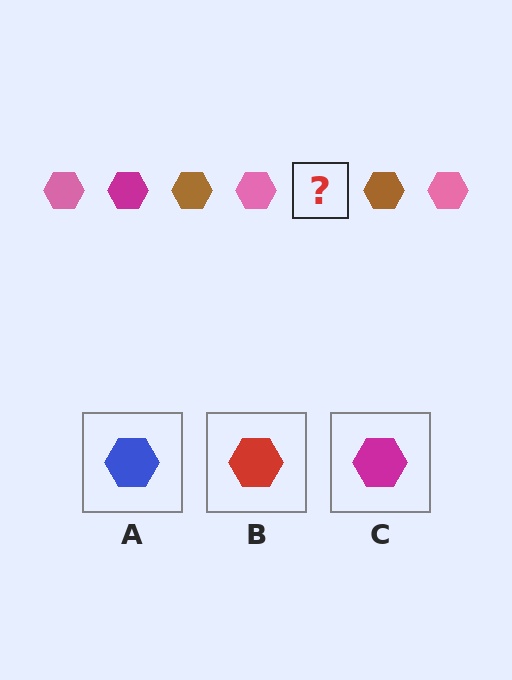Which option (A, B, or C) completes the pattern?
C.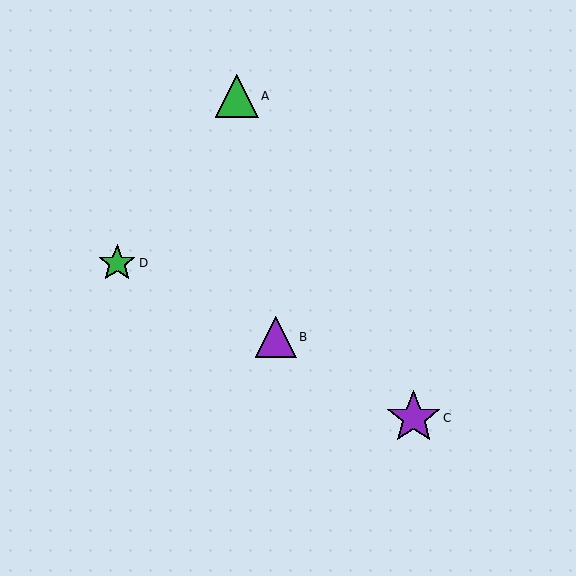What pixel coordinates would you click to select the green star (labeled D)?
Click at (117, 263) to select the green star D.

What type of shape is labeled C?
Shape C is a purple star.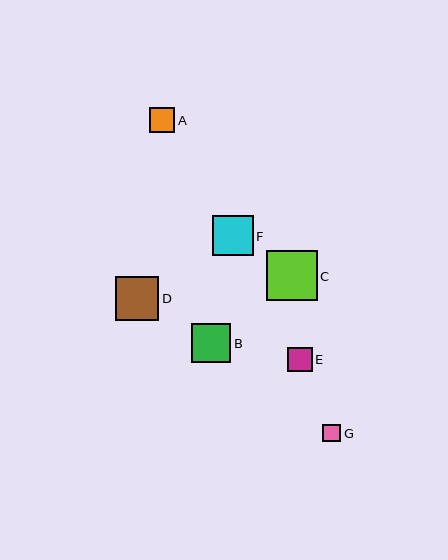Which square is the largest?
Square C is the largest with a size of approximately 50 pixels.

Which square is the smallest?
Square G is the smallest with a size of approximately 18 pixels.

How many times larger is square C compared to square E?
Square C is approximately 2.1 times the size of square E.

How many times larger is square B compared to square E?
Square B is approximately 1.6 times the size of square E.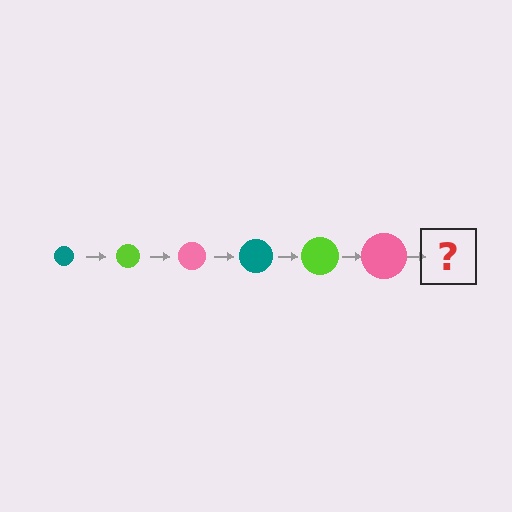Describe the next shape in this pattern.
It should be a teal circle, larger than the previous one.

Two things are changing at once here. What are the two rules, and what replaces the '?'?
The two rules are that the circle grows larger each step and the color cycles through teal, lime, and pink. The '?' should be a teal circle, larger than the previous one.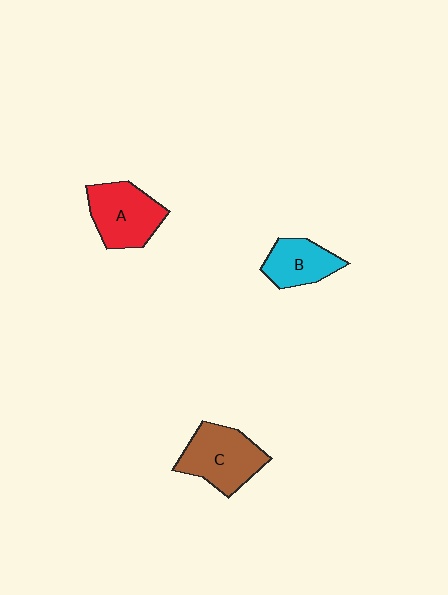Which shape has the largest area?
Shape C (brown).